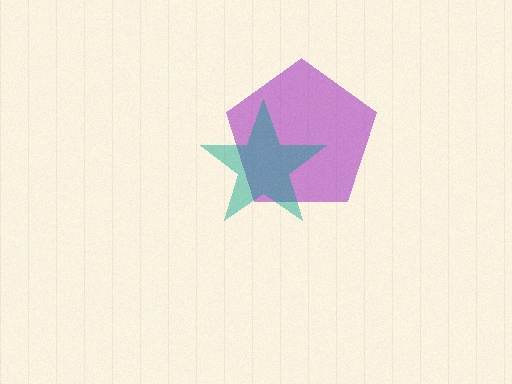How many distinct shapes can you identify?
There are 2 distinct shapes: a purple pentagon, a teal star.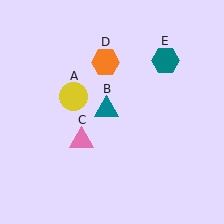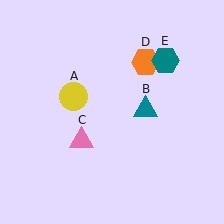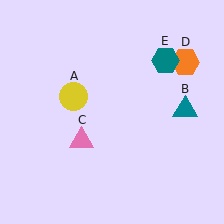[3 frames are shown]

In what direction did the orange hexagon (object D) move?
The orange hexagon (object D) moved right.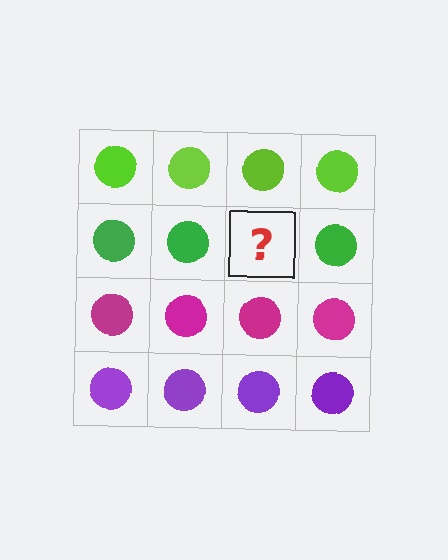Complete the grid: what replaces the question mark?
The question mark should be replaced with a green circle.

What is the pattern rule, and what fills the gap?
The rule is that each row has a consistent color. The gap should be filled with a green circle.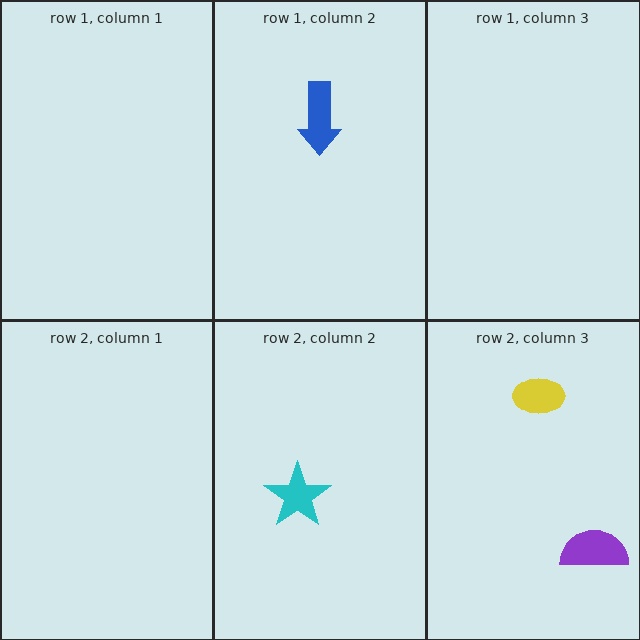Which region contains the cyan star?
The row 2, column 2 region.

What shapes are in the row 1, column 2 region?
The blue arrow.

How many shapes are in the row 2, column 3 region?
2.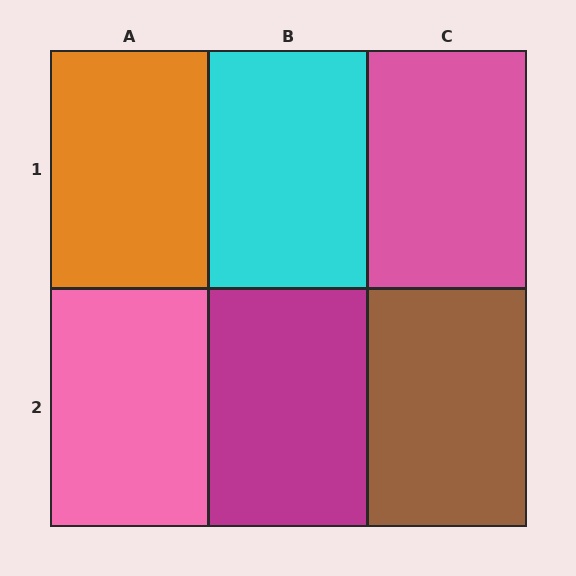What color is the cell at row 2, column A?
Pink.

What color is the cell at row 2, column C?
Brown.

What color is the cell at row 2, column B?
Magenta.